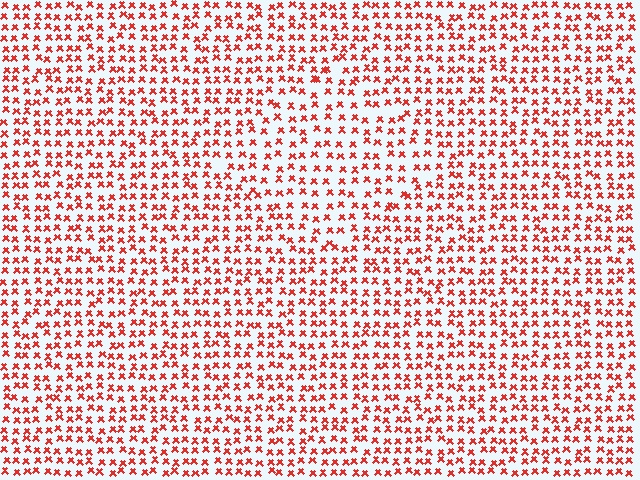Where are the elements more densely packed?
The elements are more densely packed outside the diamond boundary.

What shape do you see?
I see a diamond.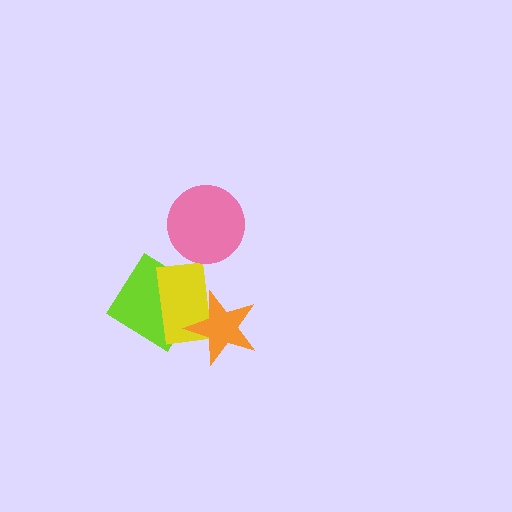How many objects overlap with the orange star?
1 object overlaps with the orange star.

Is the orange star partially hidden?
No, no other shape covers it.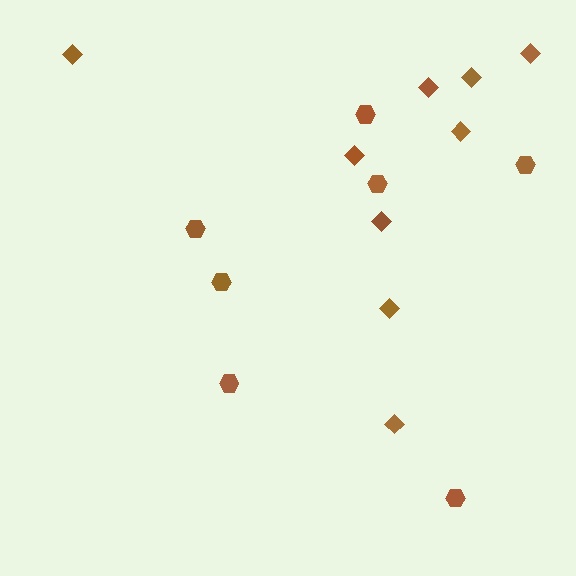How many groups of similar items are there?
There are 2 groups: one group of diamonds (9) and one group of hexagons (7).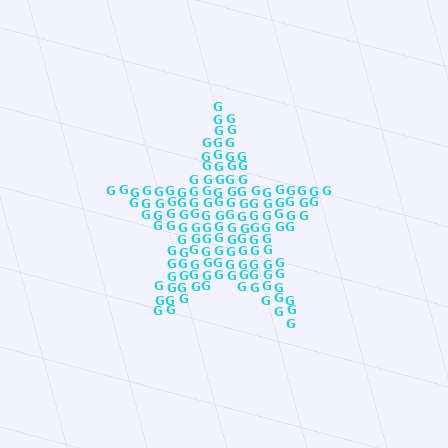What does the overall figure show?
The overall figure shows a star.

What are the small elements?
The small elements are letter G's.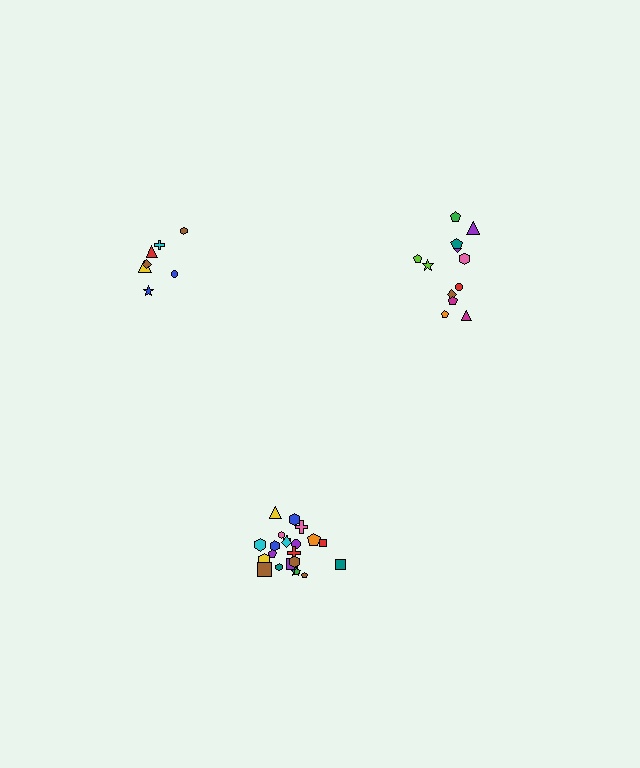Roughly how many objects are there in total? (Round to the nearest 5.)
Roughly 40 objects in total.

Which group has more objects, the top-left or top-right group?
The top-right group.